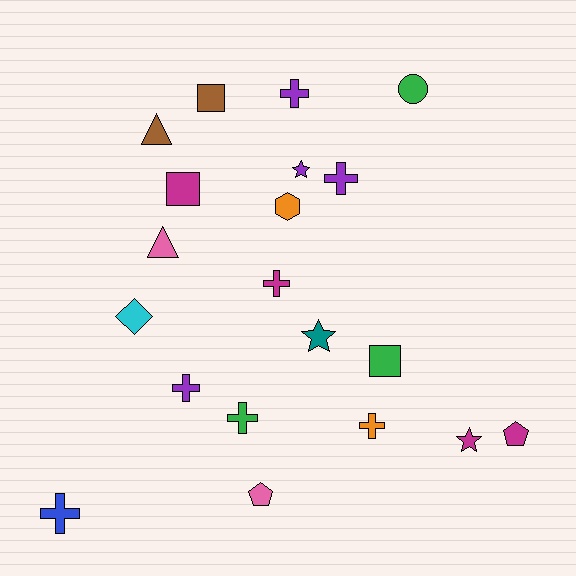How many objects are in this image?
There are 20 objects.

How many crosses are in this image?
There are 7 crosses.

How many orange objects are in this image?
There are 2 orange objects.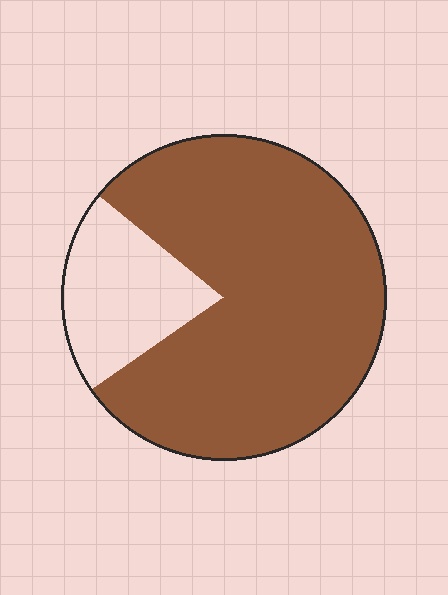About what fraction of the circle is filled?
About four fifths (4/5).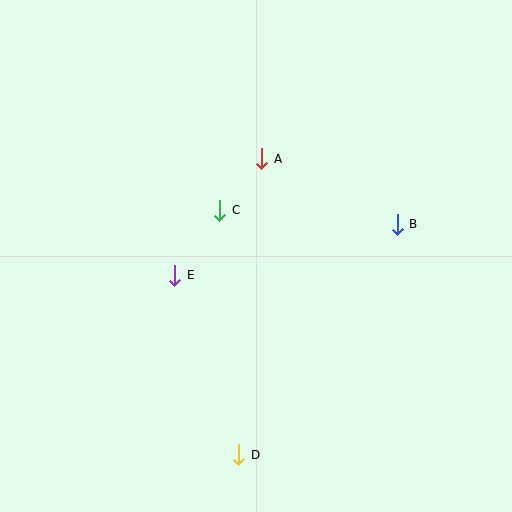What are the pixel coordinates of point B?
Point B is at (397, 224).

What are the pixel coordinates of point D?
Point D is at (239, 455).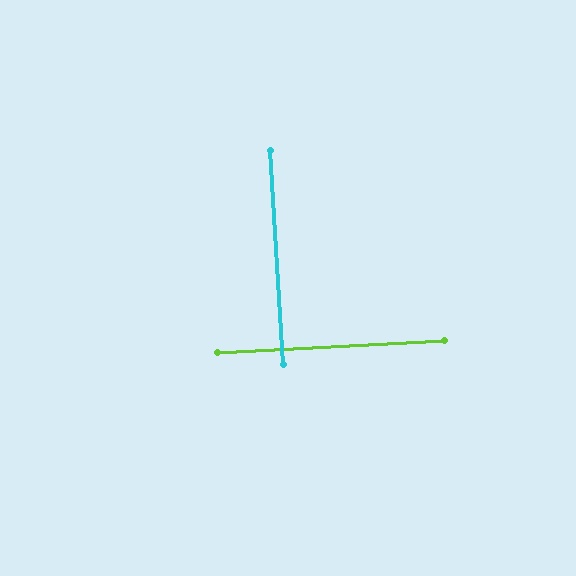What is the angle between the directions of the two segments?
Approximately 89 degrees.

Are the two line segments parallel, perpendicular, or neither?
Perpendicular — they meet at approximately 89°.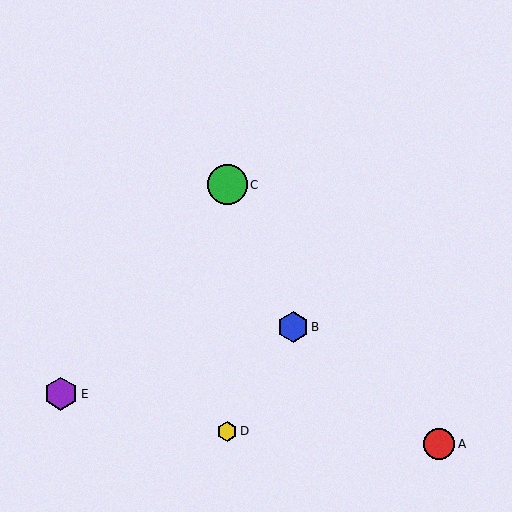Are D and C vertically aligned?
Yes, both are at x≈227.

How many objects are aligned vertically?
2 objects (C, D) are aligned vertically.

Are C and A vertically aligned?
No, C is at x≈227 and A is at x≈439.